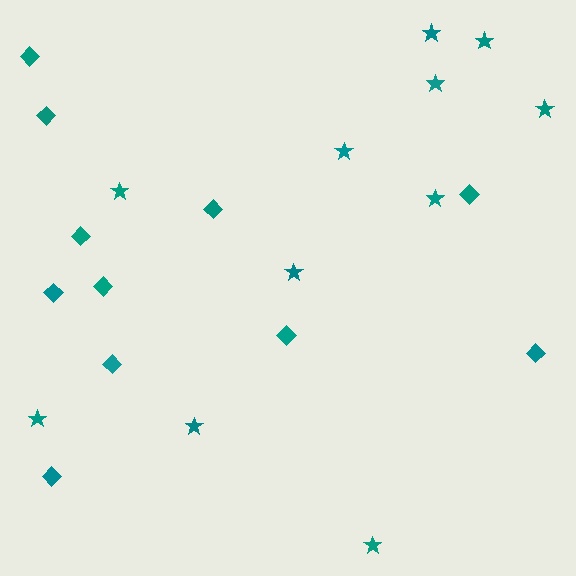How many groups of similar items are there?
There are 2 groups: one group of stars (11) and one group of diamonds (11).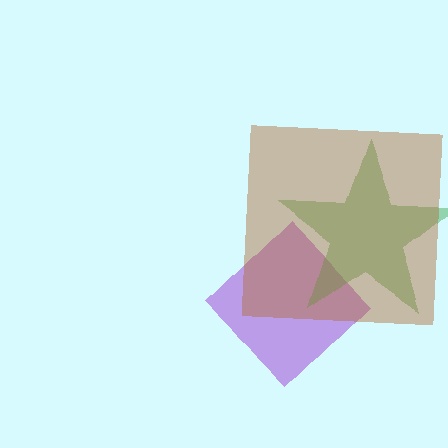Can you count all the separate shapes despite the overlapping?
Yes, there are 3 separate shapes.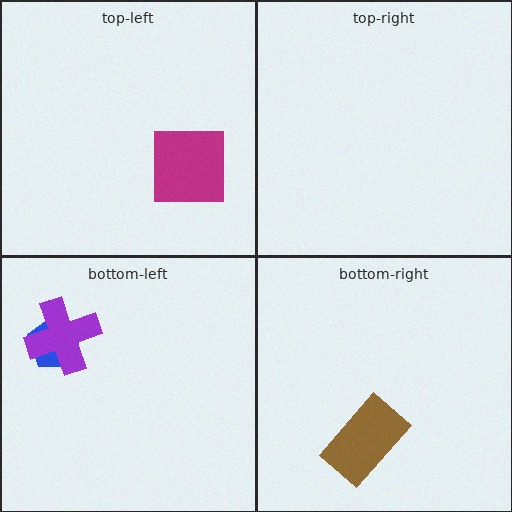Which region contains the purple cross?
The bottom-left region.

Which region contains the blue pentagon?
The bottom-left region.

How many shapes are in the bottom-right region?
1.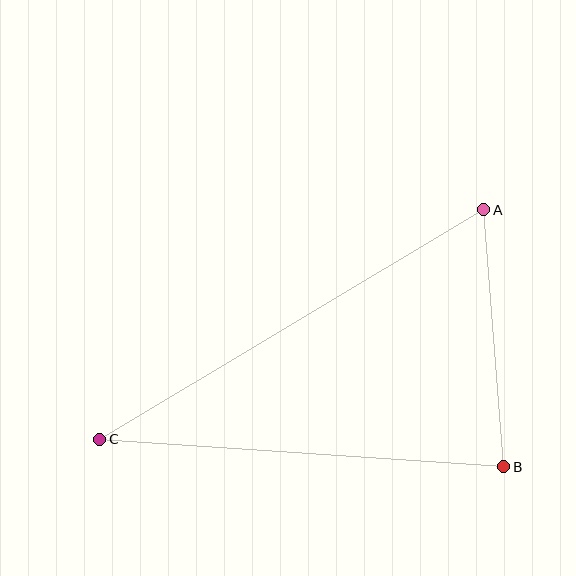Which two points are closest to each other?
Points A and B are closest to each other.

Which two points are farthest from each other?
Points A and C are farthest from each other.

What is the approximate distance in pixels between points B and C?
The distance between B and C is approximately 405 pixels.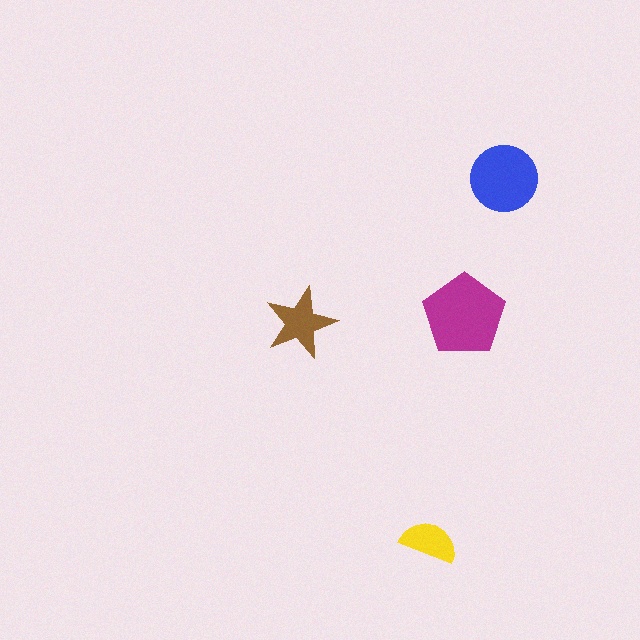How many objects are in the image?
There are 4 objects in the image.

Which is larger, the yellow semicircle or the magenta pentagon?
The magenta pentagon.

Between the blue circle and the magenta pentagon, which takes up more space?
The magenta pentagon.